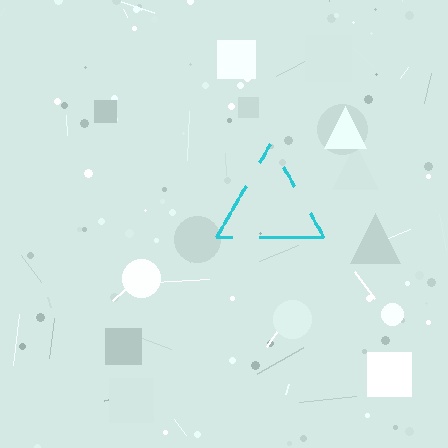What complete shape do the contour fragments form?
The contour fragments form a triangle.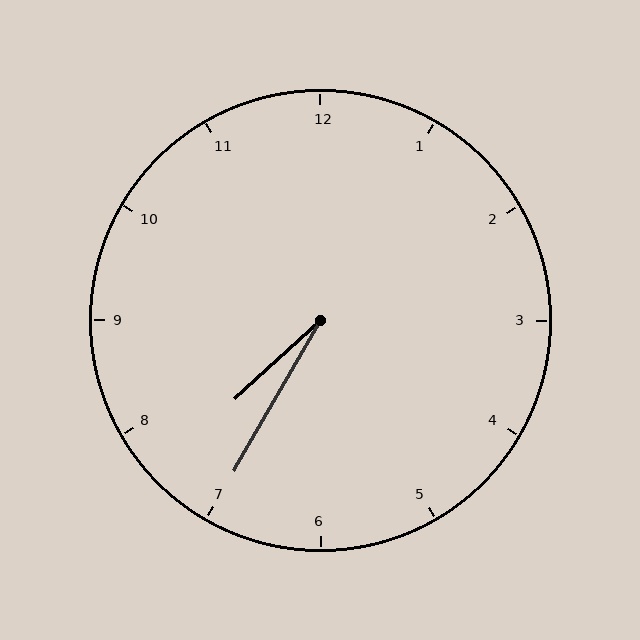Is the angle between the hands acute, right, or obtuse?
It is acute.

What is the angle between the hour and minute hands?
Approximately 18 degrees.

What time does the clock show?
7:35.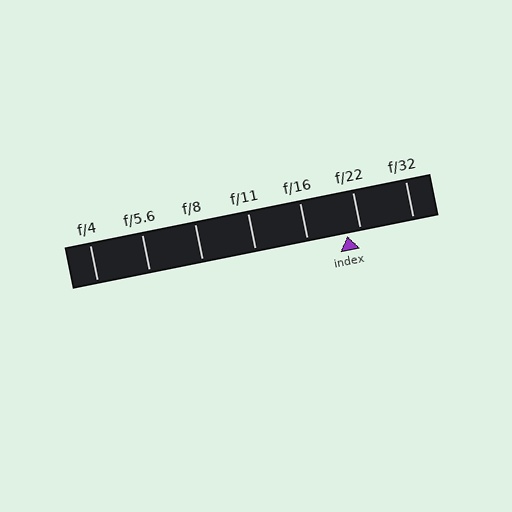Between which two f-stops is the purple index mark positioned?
The index mark is between f/16 and f/22.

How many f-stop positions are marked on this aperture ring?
There are 7 f-stop positions marked.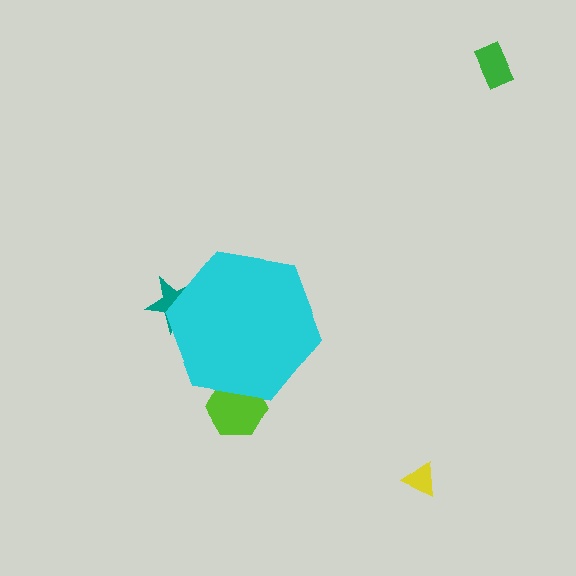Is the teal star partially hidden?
Yes, the teal star is partially hidden behind the cyan hexagon.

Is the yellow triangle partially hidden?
No, the yellow triangle is fully visible.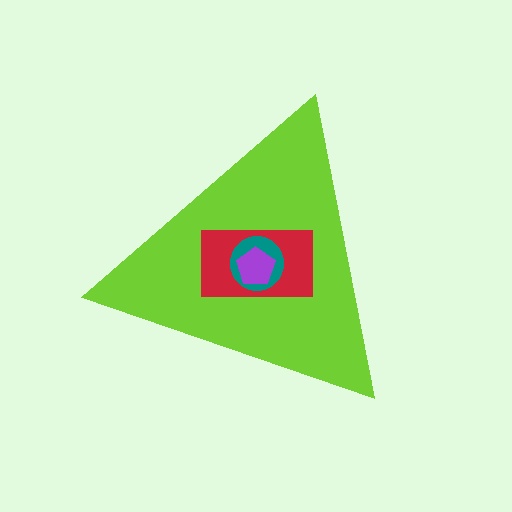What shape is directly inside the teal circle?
The purple pentagon.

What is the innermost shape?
The purple pentagon.